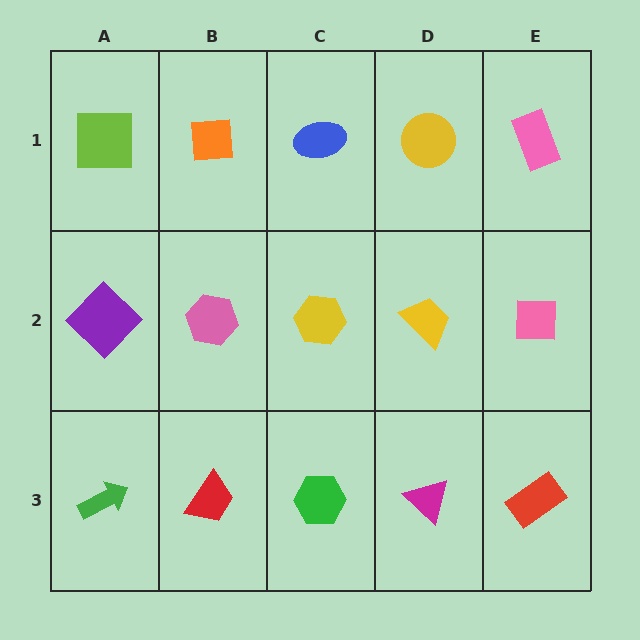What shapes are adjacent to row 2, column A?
A lime square (row 1, column A), a green arrow (row 3, column A), a pink hexagon (row 2, column B).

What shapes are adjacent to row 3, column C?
A yellow hexagon (row 2, column C), a red trapezoid (row 3, column B), a magenta triangle (row 3, column D).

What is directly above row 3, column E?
A pink square.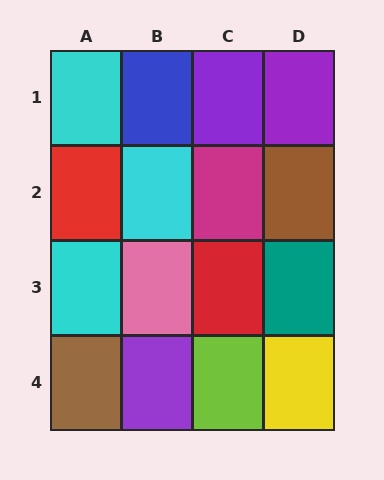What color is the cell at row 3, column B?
Pink.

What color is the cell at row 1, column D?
Purple.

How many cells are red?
2 cells are red.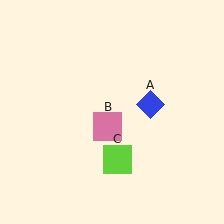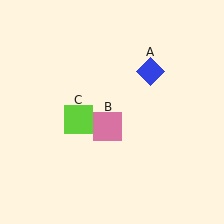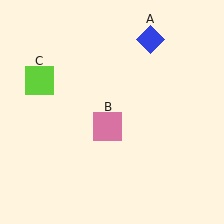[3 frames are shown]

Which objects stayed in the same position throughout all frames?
Pink square (object B) remained stationary.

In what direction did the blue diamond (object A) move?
The blue diamond (object A) moved up.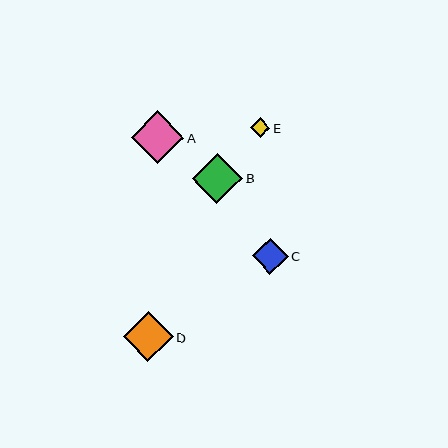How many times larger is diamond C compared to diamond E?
Diamond C is approximately 1.9 times the size of diamond E.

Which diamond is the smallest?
Diamond E is the smallest with a size of approximately 19 pixels.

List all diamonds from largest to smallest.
From largest to smallest: A, B, D, C, E.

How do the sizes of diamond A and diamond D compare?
Diamond A and diamond D are approximately the same size.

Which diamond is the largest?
Diamond A is the largest with a size of approximately 53 pixels.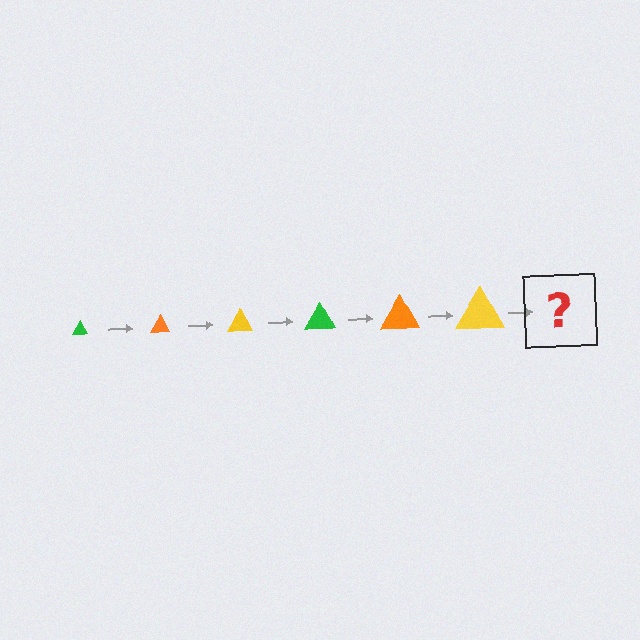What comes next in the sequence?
The next element should be a green triangle, larger than the previous one.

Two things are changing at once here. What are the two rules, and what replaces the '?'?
The two rules are that the triangle grows larger each step and the color cycles through green, orange, and yellow. The '?' should be a green triangle, larger than the previous one.